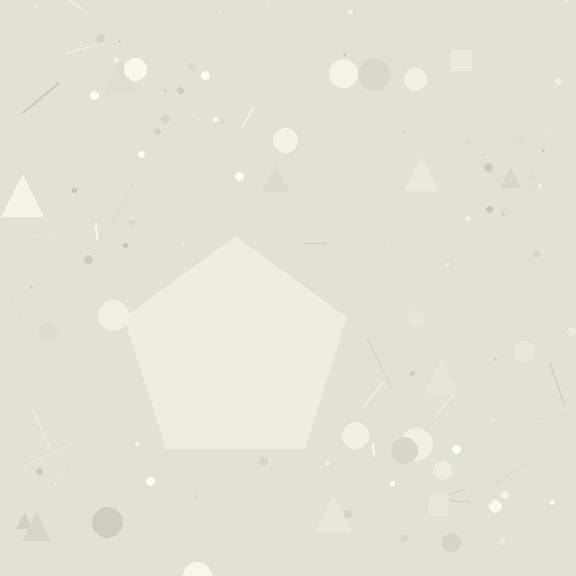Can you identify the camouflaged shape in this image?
The camouflaged shape is a pentagon.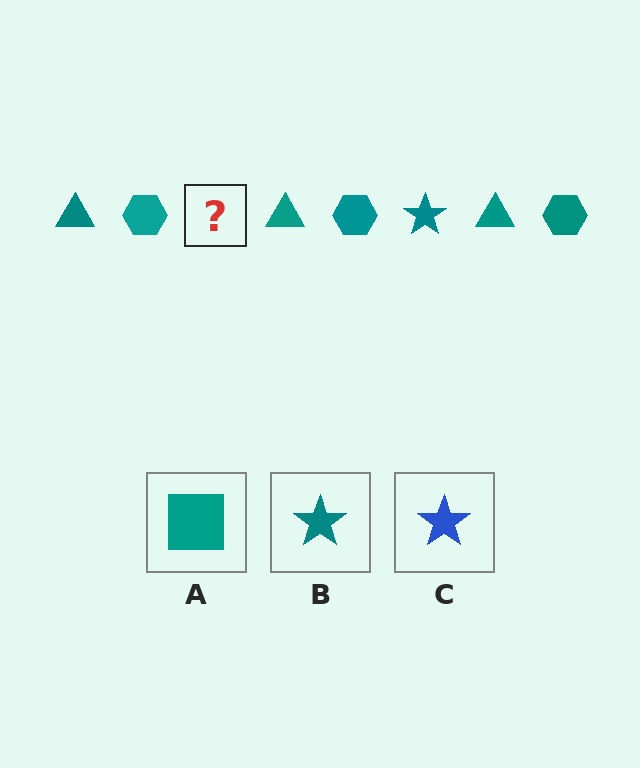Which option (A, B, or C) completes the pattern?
B.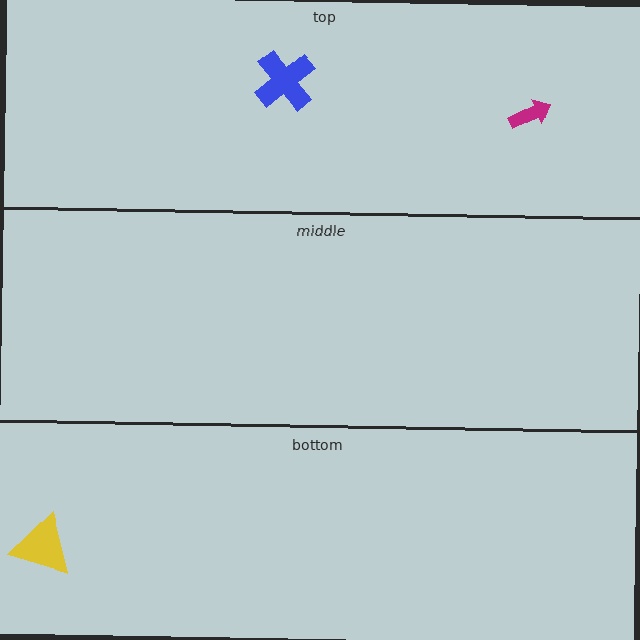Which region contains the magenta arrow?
The top region.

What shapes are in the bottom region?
The yellow triangle.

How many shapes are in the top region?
2.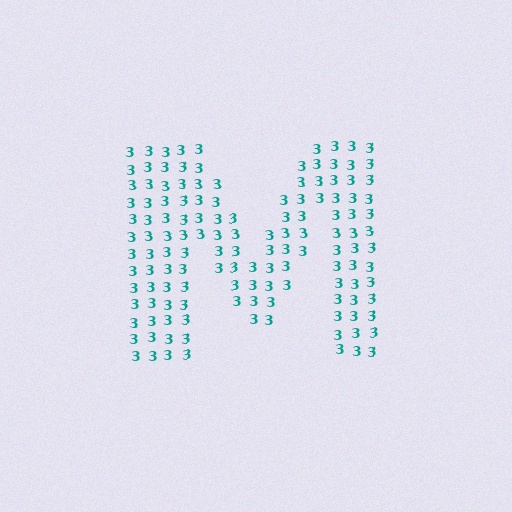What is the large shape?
The large shape is the letter M.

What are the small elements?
The small elements are digit 3's.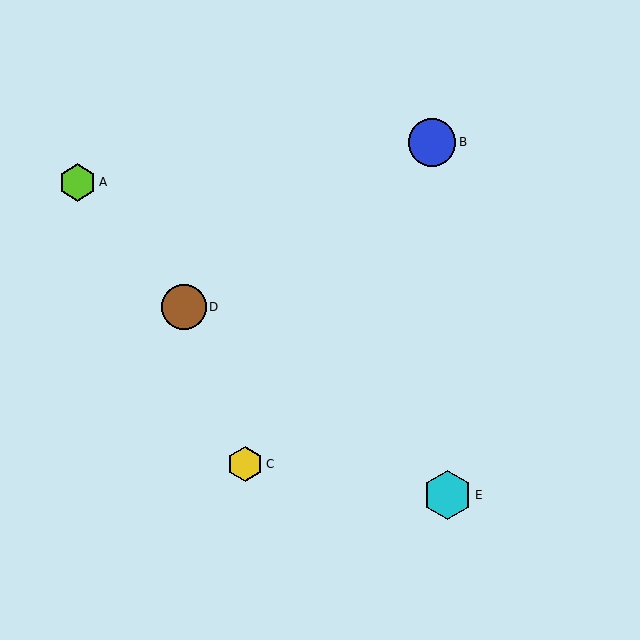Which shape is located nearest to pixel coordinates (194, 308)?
The brown circle (labeled D) at (184, 307) is nearest to that location.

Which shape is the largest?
The cyan hexagon (labeled E) is the largest.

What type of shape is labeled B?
Shape B is a blue circle.